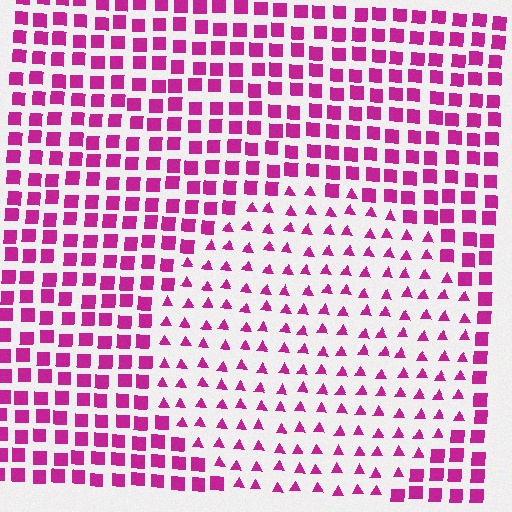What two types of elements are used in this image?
The image uses triangles inside the circle region and squares outside it.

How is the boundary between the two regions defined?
The boundary is defined by a change in element shape: triangles inside vs. squares outside. All elements share the same color and spacing.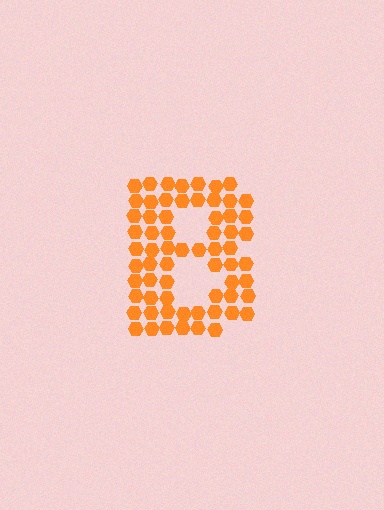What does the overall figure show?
The overall figure shows the letter B.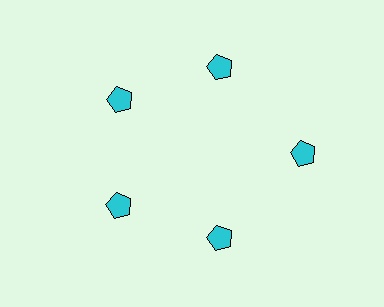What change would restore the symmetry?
The symmetry would be restored by moving it inward, back onto the ring so that all 5 pentagons sit at equal angles and equal distance from the center.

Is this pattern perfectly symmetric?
No. The 5 cyan pentagons are arranged in a ring, but one element near the 3 o'clock position is pushed outward from the center, breaking the 5-fold rotational symmetry.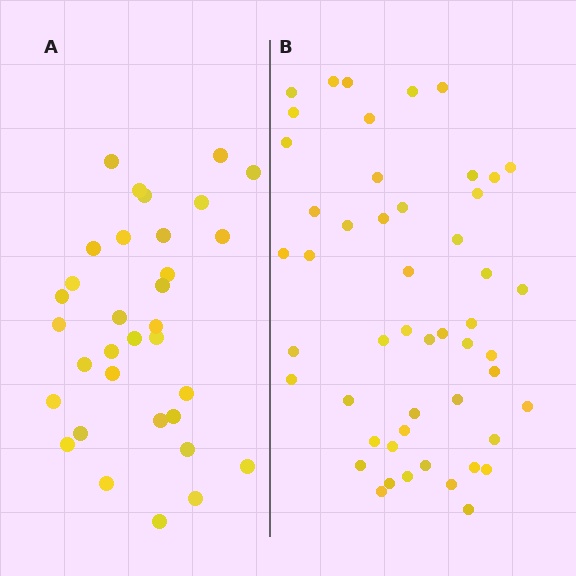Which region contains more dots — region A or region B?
Region B (the right region) has more dots.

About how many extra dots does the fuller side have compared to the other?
Region B has approximately 15 more dots than region A.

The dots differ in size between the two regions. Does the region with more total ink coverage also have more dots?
No. Region A has more total ink coverage because its dots are larger, but region B actually contains more individual dots. Total area can be misleading — the number of items is what matters here.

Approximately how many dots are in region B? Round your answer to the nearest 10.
About 50 dots.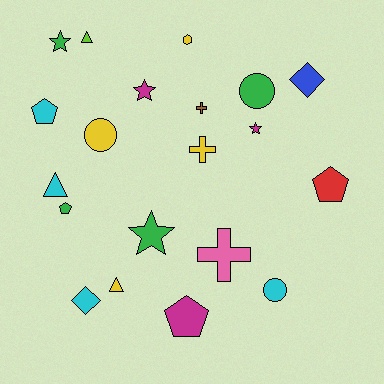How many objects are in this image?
There are 20 objects.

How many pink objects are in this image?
There is 1 pink object.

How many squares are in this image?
There are no squares.